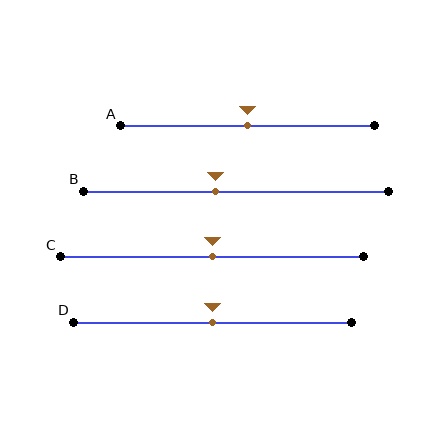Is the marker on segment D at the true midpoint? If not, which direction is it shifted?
Yes, the marker on segment D is at the true midpoint.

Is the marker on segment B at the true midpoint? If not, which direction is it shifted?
No, the marker on segment B is shifted to the left by about 7% of the segment length.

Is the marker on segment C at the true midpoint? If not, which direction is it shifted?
Yes, the marker on segment C is at the true midpoint.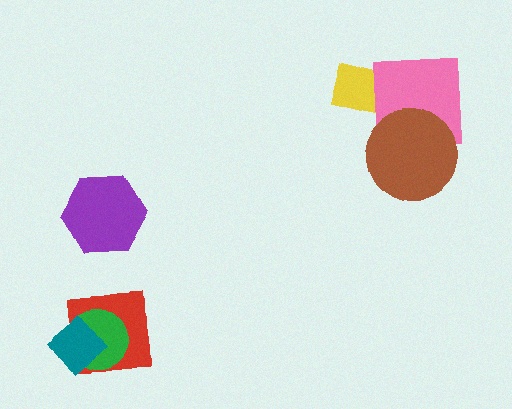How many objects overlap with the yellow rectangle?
1 object overlaps with the yellow rectangle.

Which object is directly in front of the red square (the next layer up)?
The green circle is directly in front of the red square.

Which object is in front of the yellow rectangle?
The pink square is in front of the yellow rectangle.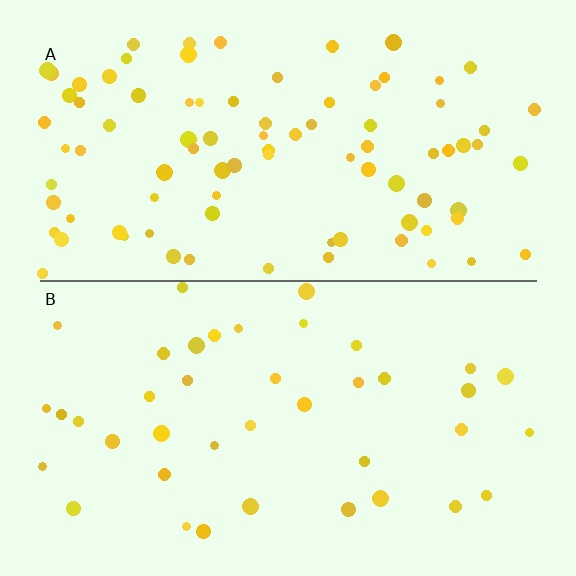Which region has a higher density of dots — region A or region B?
A (the top).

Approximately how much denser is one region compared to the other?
Approximately 2.2× — region A over region B.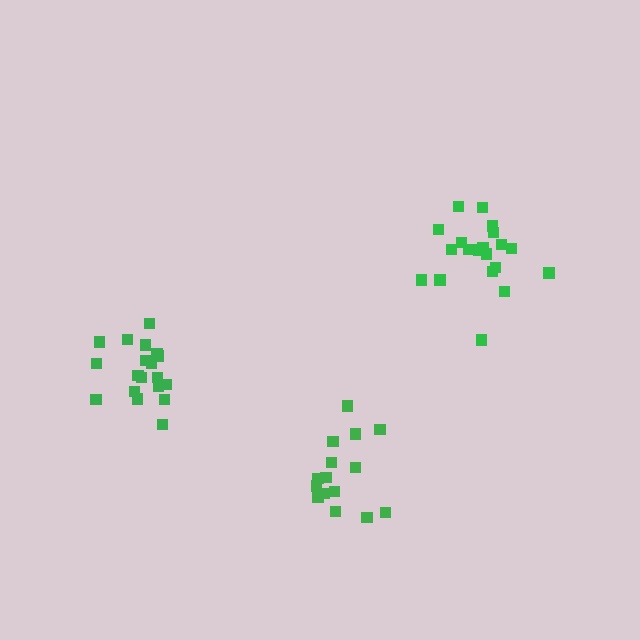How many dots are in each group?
Group 1: 20 dots, Group 2: 20 dots, Group 3: 15 dots (55 total).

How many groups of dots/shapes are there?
There are 3 groups.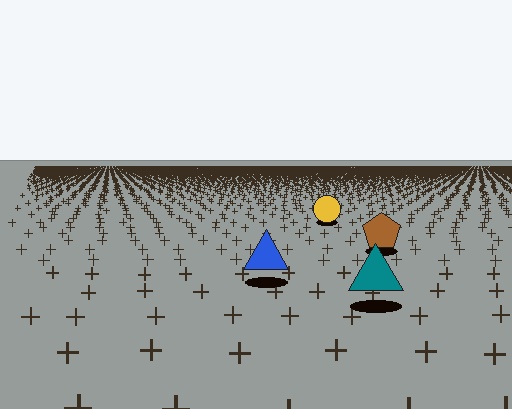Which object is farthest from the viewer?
The yellow circle is farthest from the viewer. It appears smaller and the ground texture around it is denser.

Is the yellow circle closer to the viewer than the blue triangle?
No. The blue triangle is closer — you can tell from the texture gradient: the ground texture is coarser near it.